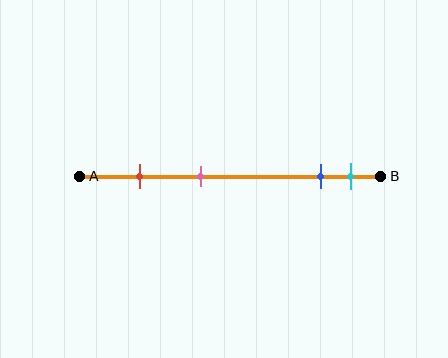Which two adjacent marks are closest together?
The blue and cyan marks are the closest adjacent pair.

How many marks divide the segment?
There are 4 marks dividing the segment.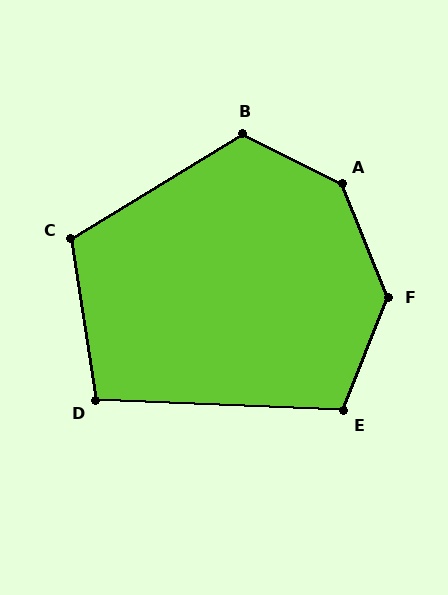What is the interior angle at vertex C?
Approximately 112 degrees (obtuse).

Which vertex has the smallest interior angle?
D, at approximately 101 degrees.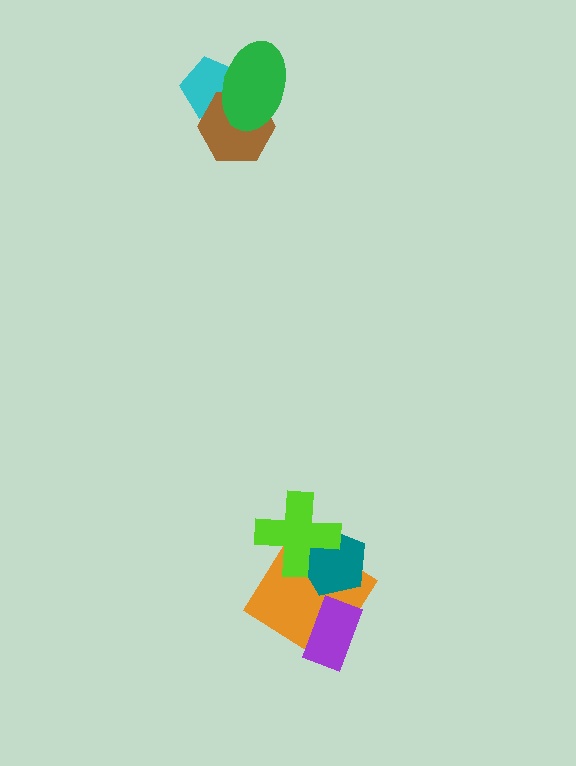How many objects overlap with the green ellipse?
2 objects overlap with the green ellipse.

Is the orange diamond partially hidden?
Yes, it is partially covered by another shape.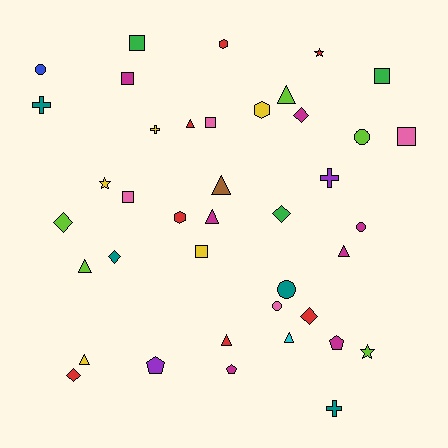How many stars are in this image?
There are 3 stars.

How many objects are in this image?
There are 40 objects.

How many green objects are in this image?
There are 3 green objects.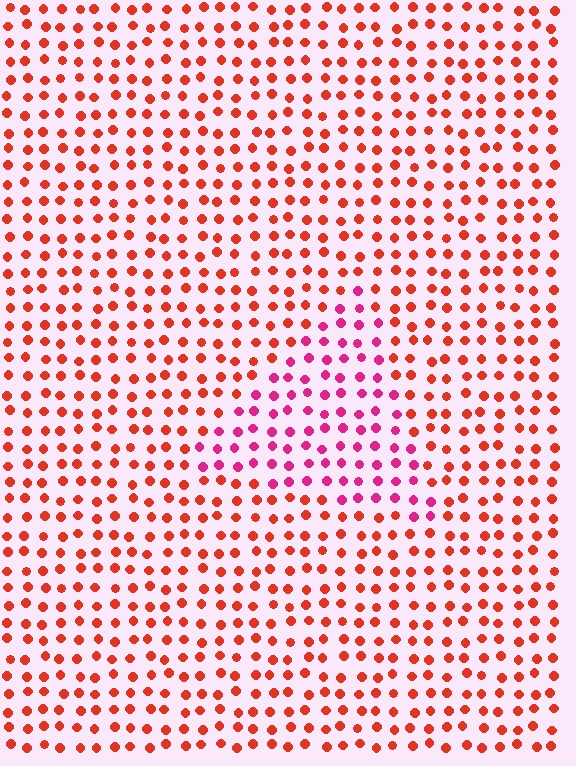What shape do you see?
I see a triangle.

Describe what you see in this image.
The image is filled with small red elements in a uniform arrangement. A triangle-shaped region is visible where the elements are tinted to a slightly different hue, forming a subtle color boundary.